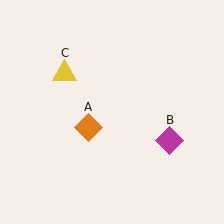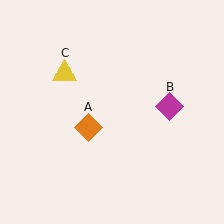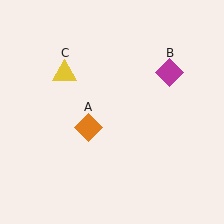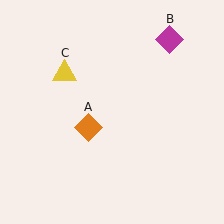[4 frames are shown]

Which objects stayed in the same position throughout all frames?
Orange diamond (object A) and yellow triangle (object C) remained stationary.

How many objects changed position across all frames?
1 object changed position: magenta diamond (object B).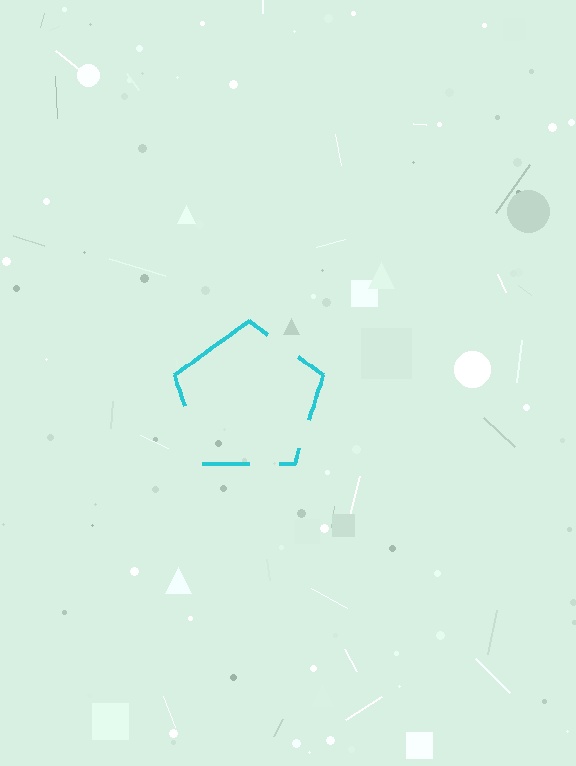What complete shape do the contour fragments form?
The contour fragments form a pentagon.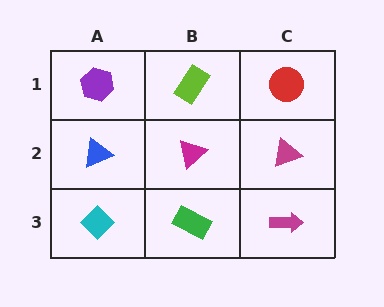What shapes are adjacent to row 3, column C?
A magenta triangle (row 2, column C), a green rectangle (row 3, column B).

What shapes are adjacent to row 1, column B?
A magenta triangle (row 2, column B), a purple hexagon (row 1, column A), a red circle (row 1, column C).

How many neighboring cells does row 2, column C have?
3.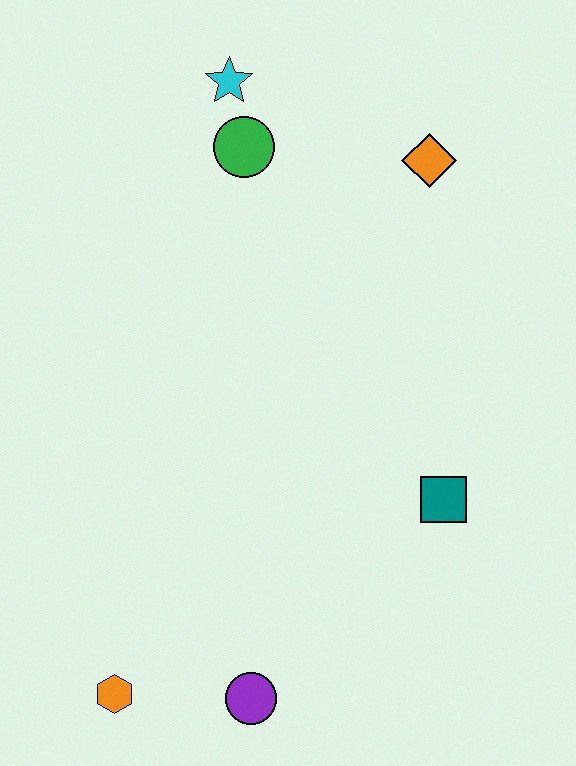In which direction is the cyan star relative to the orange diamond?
The cyan star is to the left of the orange diamond.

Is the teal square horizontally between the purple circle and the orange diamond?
No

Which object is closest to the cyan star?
The green circle is closest to the cyan star.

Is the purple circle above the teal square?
No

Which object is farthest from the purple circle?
The cyan star is farthest from the purple circle.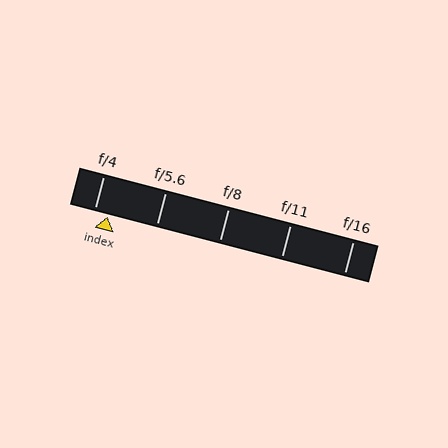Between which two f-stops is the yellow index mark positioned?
The index mark is between f/4 and f/5.6.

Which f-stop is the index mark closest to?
The index mark is closest to f/4.